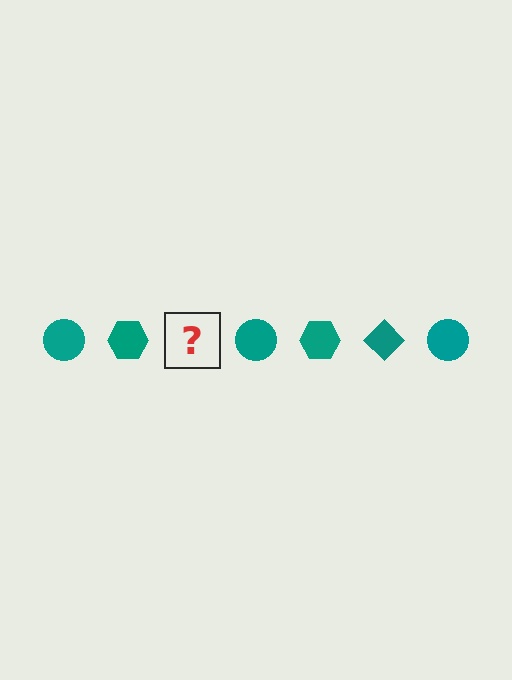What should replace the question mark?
The question mark should be replaced with a teal diamond.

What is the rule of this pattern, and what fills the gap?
The rule is that the pattern cycles through circle, hexagon, diamond shapes in teal. The gap should be filled with a teal diamond.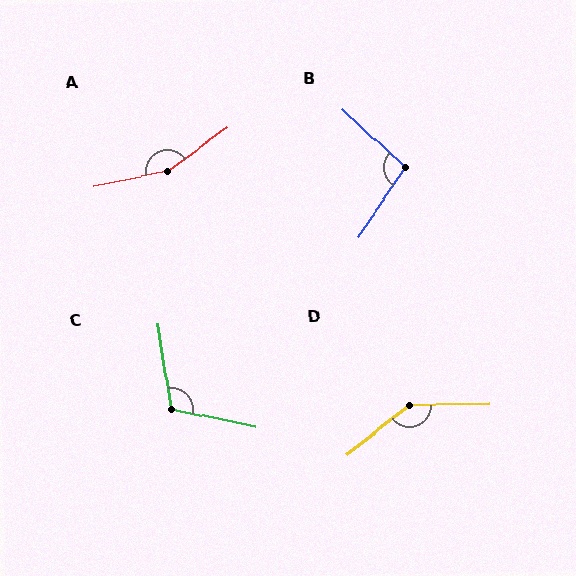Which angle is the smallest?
B, at approximately 98 degrees.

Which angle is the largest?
A, at approximately 156 degrees.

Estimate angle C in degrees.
Approximately 111 degrees.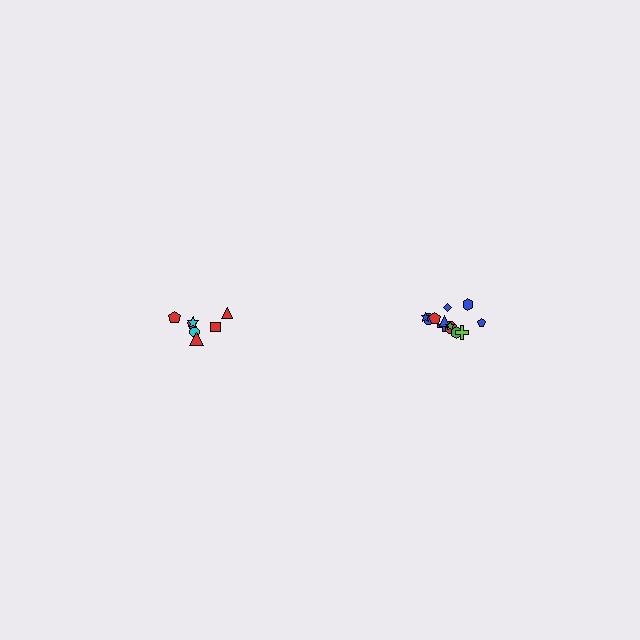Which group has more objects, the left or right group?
The right group.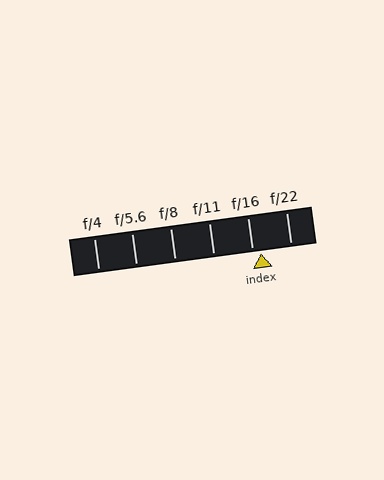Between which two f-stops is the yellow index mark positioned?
The index mark is between f/16 and f/22.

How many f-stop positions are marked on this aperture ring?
There are 6 f-stop positions marked.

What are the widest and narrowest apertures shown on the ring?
The widest aperture shown is f/4 and the narrowest is f/22.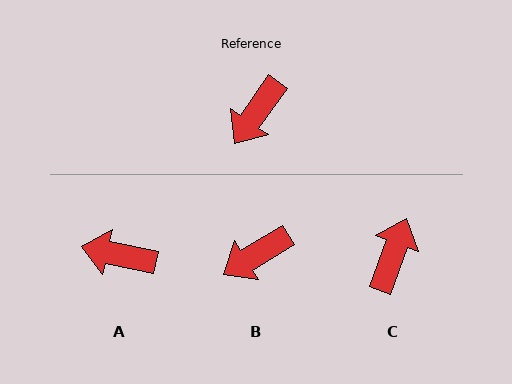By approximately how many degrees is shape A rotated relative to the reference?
Approximately 67 degrees clockwise.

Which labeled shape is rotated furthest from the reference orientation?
C, about 165 degrees away.